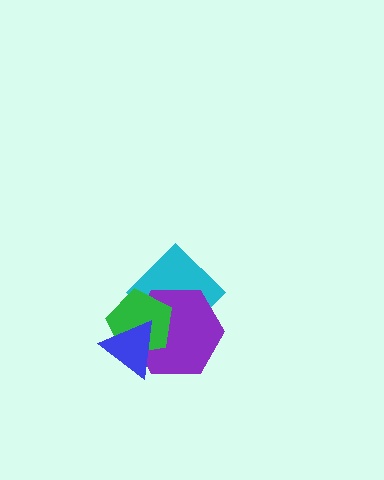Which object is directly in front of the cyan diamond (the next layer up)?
The purple hexagon is directly in front of the cyan diamond.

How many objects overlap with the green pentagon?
3 objects overlap with the green pentagon.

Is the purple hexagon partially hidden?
Yes, it is partially covered by another shape.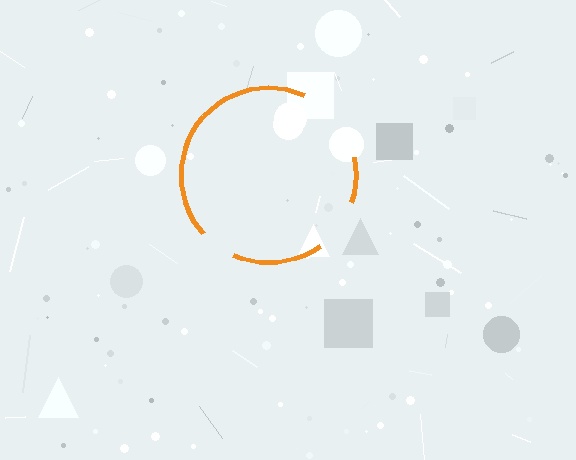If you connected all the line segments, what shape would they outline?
They would outline a circle.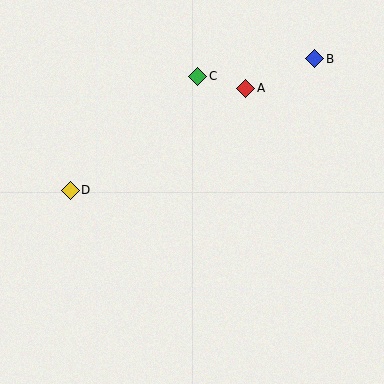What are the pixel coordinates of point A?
Point A is at (246, 88).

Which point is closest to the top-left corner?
Point D is closest to the top-left corner.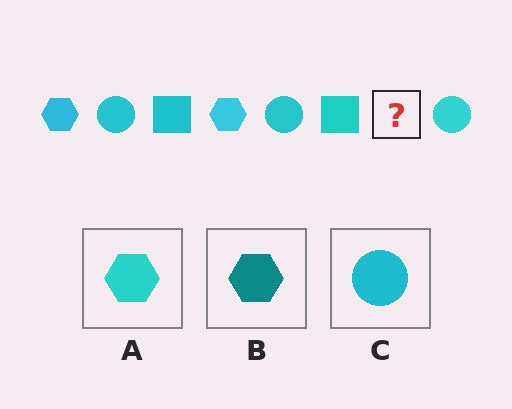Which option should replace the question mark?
Option A.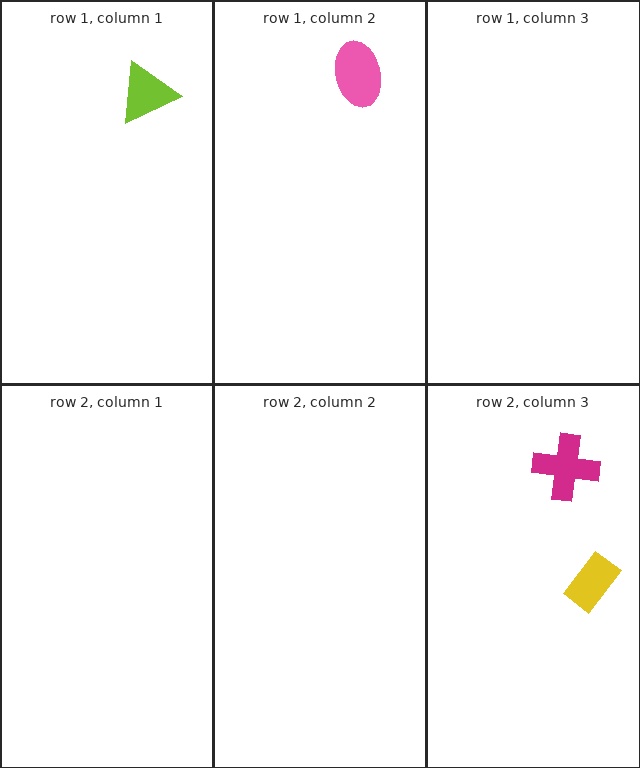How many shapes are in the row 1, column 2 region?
1.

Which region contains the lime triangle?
The row 1, column 1 region.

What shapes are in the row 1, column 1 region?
The lime triangle.